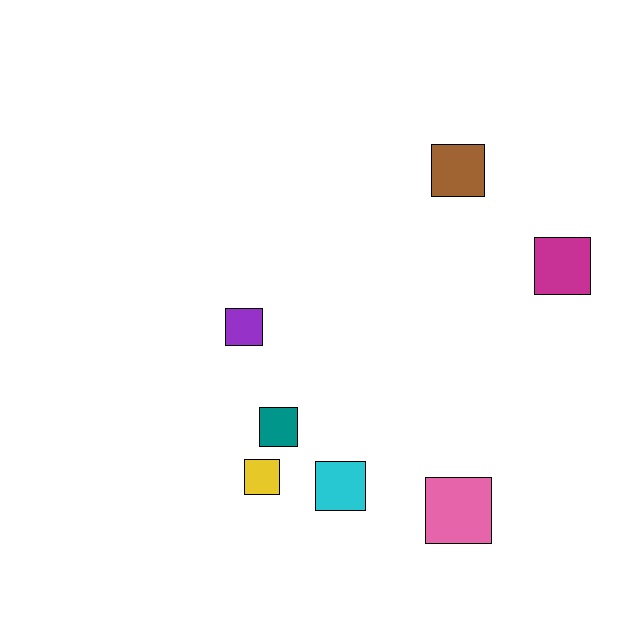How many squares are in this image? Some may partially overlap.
There are 7 squares.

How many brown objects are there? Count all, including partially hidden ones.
There is 1 brown object.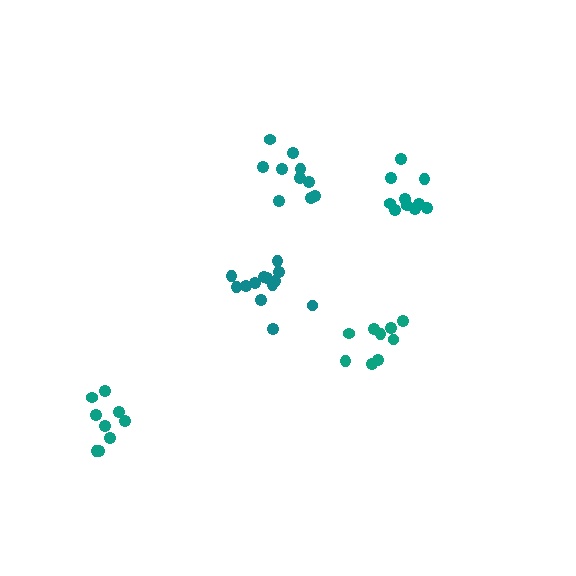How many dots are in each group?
Group 1: 9 dots, Group 2: 10 dots, Group 3: 9 dots, Group 4: 13 dots, Group 5: 10 dots (51 total).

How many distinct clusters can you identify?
There are 5 distinct clusters.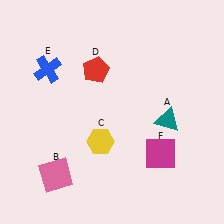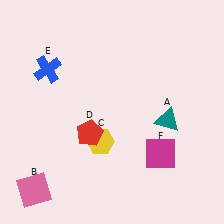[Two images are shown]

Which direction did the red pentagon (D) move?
The red pentagon (D) moved down.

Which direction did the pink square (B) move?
The pink square (B) moved left.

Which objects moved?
The objects that moved are: the pink square (B), the red pentagon (D).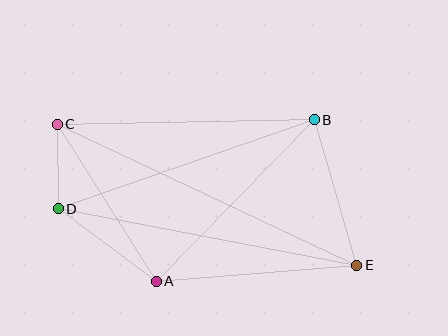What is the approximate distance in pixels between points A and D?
The distance between A and D is approximately 122 pixels.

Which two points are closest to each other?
Points C and D are closest to each other.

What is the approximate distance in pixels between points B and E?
The distance between B and E is approximately 151 pixels.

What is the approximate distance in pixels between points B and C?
The distance between B and C is approximately 257 pixels.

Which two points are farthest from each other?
Points C and E are farthest from each other.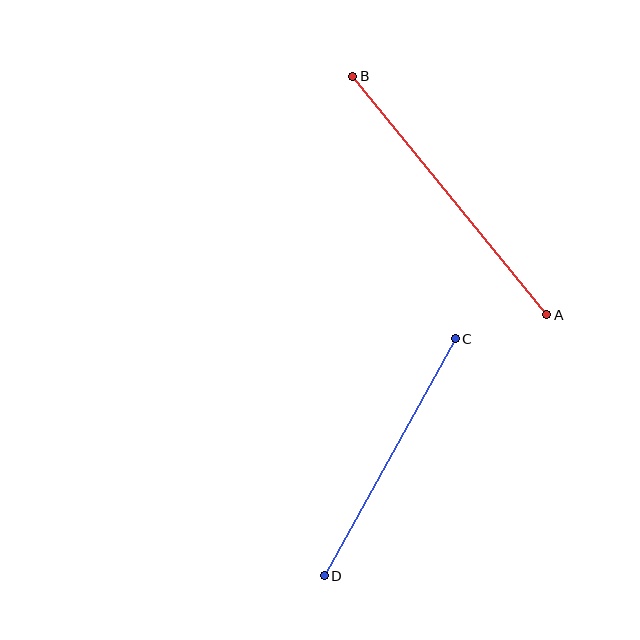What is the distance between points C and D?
The distance is approximately 271 pixels.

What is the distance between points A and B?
The distance is approximately 308 pixels.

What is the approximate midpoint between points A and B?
The midpoint is at approximately (450, 196) pixels.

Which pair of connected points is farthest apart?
Points A and B are farthest apart.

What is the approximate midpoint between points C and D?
The midpoint is at approximately (390, 457) pixels.